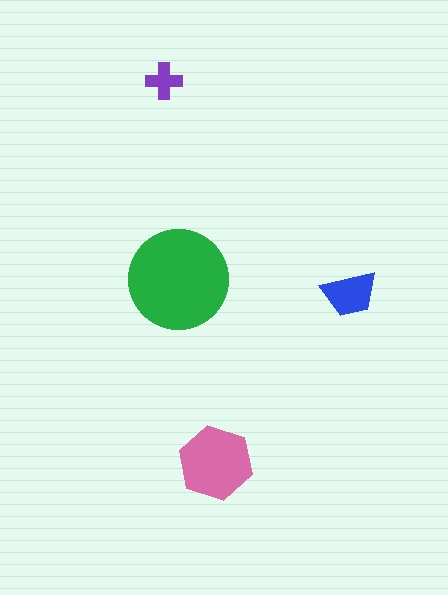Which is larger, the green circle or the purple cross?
The green circle.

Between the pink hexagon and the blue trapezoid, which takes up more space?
The pink hexagon.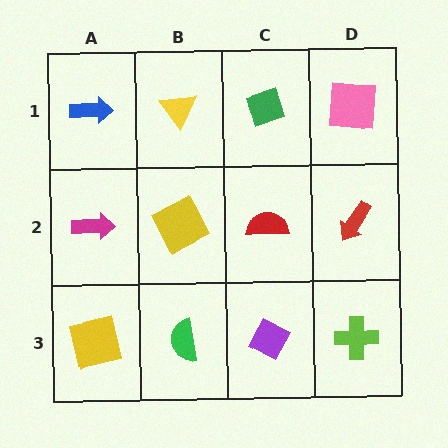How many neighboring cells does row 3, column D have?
2.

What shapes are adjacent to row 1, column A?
A magenta arrow (row 2, column A), a yellow triangle (row 1, column B).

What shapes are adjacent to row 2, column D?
A pink square (row 1, column D), a lime cross (row 3, column D), a red semicircle (row 2, column C).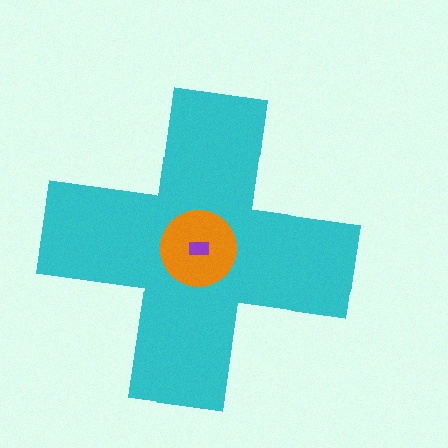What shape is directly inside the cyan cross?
The orange circle.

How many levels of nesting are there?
3.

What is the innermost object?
The purple rectangle.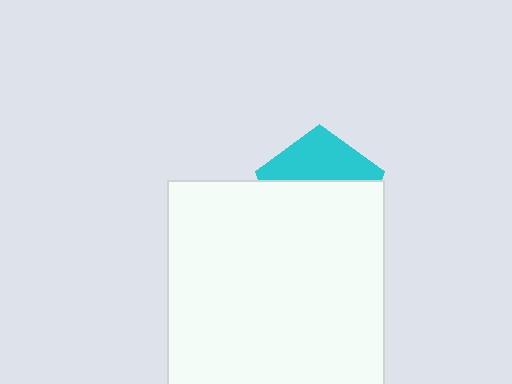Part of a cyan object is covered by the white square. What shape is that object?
It is a pentagon.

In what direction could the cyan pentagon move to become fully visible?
The cyan pentagon could move up. That would shift it out from behind the white square entirely.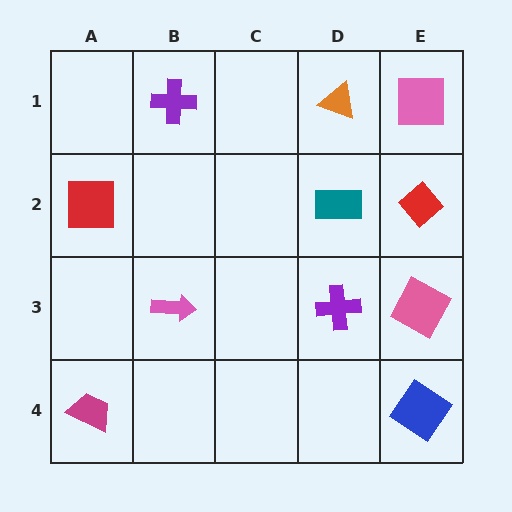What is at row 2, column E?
A red diamond.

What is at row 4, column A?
A magenta trapezoid.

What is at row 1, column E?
A pink square.